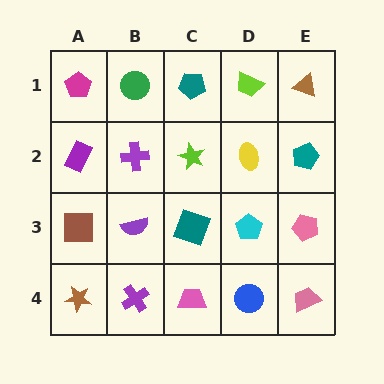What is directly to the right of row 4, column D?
A pink trapezoid.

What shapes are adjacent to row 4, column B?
A purple semicircle (row 3, column B), a brown star (row 4, column A), a pink trapezoid (row 4, column C).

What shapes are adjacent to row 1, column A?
A purple rectangle (row 2, column A), a green circle (row 1, column B).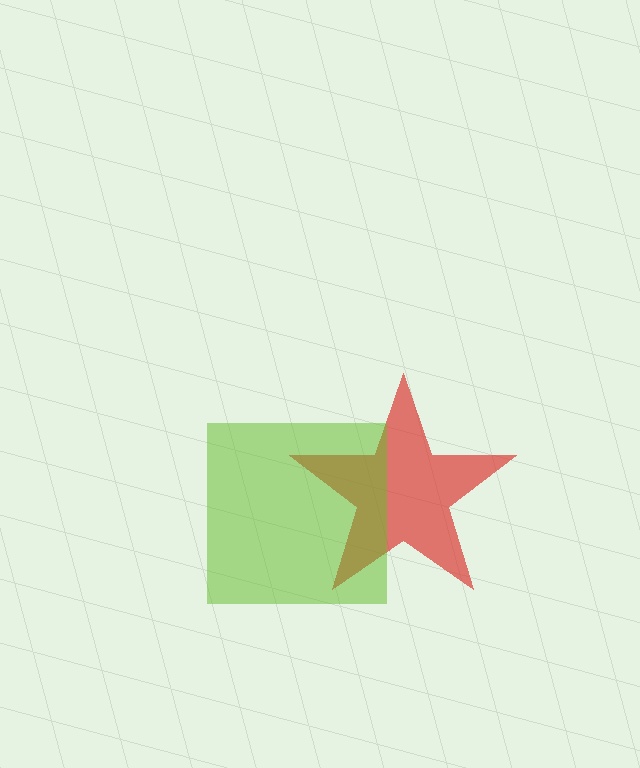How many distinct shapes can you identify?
There are 2 distinct shapes: a red star, a lime square.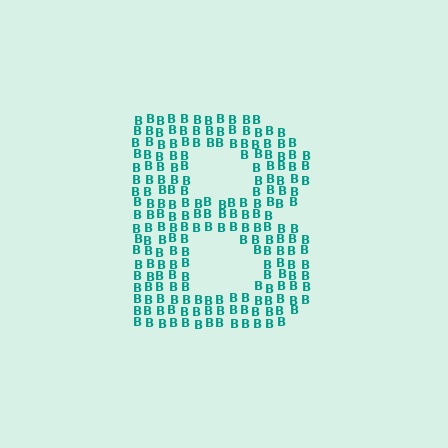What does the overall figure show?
The overall figure shows the letter B.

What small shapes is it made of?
It is made of small letter B's.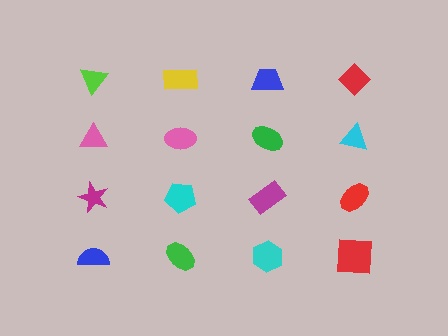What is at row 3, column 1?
A magenta star.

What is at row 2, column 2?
A pink ellipse.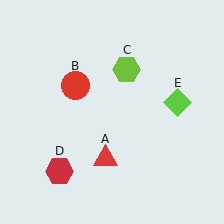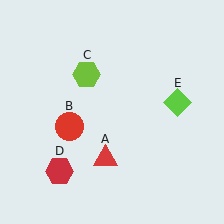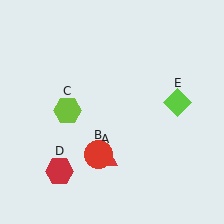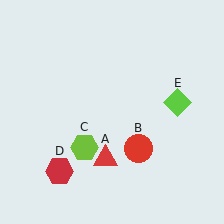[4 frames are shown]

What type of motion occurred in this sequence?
The red circle (object B), lime hexagon (object C) rotated counterclockwise around the center of the scene.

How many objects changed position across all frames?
2 objects changed position: red circle (object B), lime hexagon (object C).